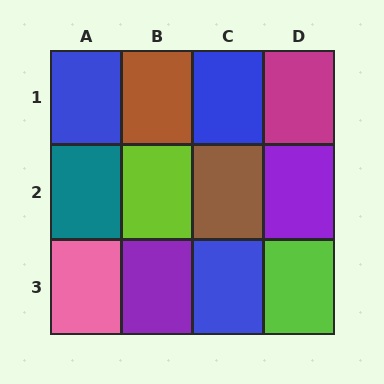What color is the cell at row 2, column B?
Lime.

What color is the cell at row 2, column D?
Purple.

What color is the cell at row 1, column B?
Brown.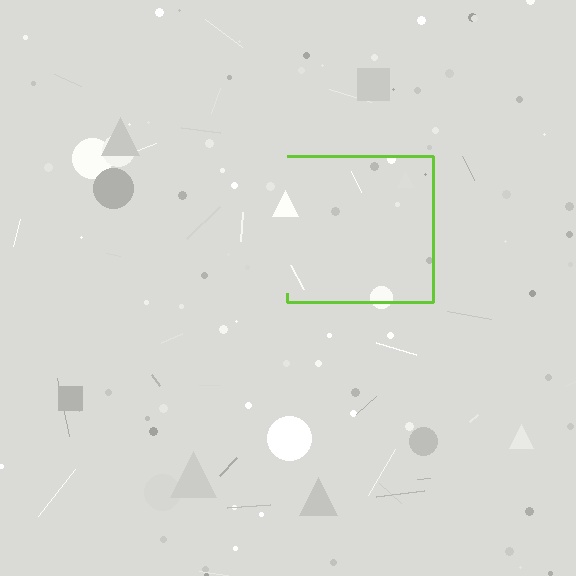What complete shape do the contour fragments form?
The contour fragments form a square.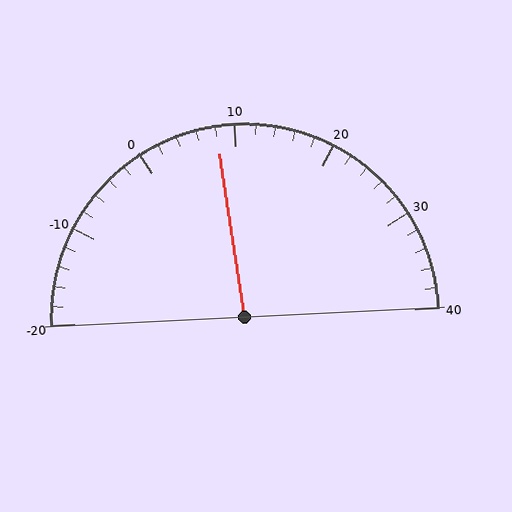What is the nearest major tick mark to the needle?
The nearest major tick mark is 10.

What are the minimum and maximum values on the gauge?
The gauge ranges from -20 to 40.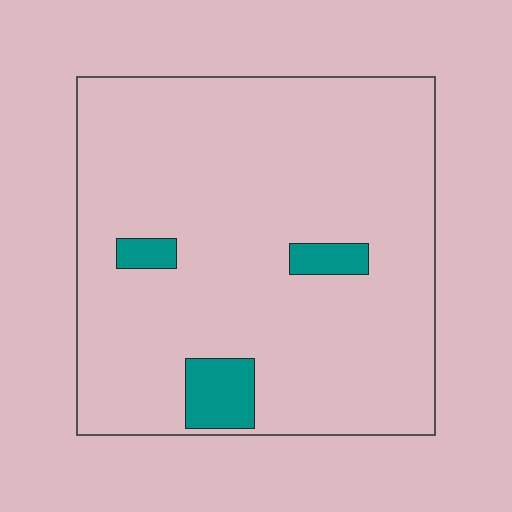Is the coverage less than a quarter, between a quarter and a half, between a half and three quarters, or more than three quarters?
Less than a quarter.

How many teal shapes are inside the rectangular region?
3.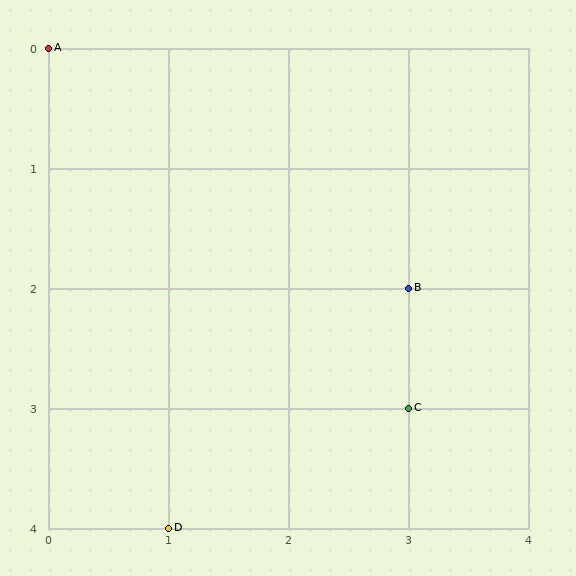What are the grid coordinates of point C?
Point C is at grid coordinates (3, 3).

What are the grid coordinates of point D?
Point D is at grid coordinates (1, 4).